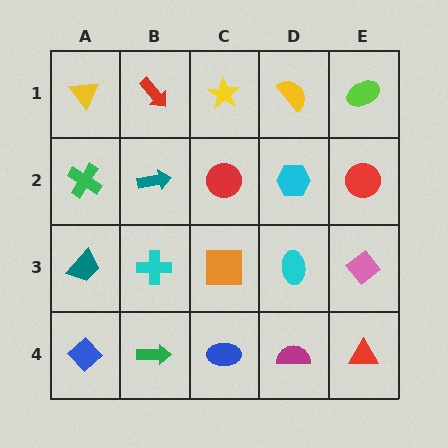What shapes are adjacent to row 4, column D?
A cyan ellipse (row 3, column D), a blue ellipse (row 4, column C), a red triangle (row 4, column E).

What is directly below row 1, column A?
A green cross.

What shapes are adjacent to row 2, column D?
A yellow semicircle (row 1, column D), a cyan ellipse (row 3, column D), a red circle (row 2, column C), a red circle (row 2, column E).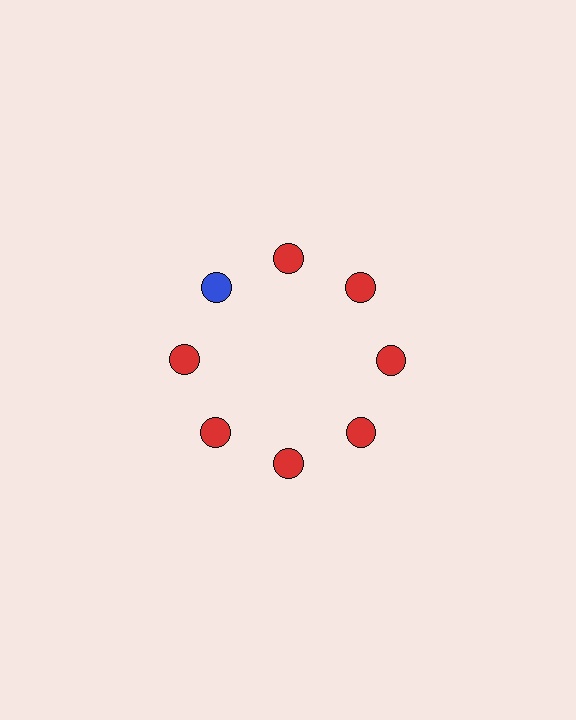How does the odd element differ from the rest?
It has a different color: blue instead of red.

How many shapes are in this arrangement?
There are 8 shapes arranged in a ring pattern.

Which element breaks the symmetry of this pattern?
The blue circle at roughly the 10 o'clock position breaks the symmetry. All other shapes are red circles.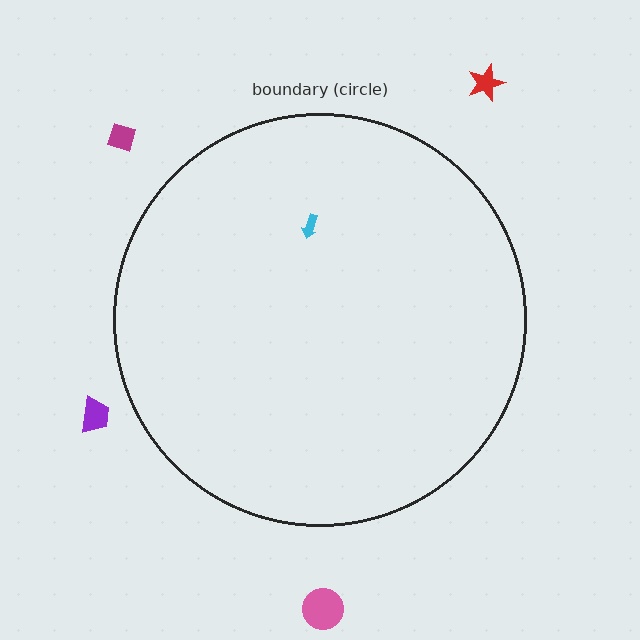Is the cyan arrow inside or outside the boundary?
Inside.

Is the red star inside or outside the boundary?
Outside.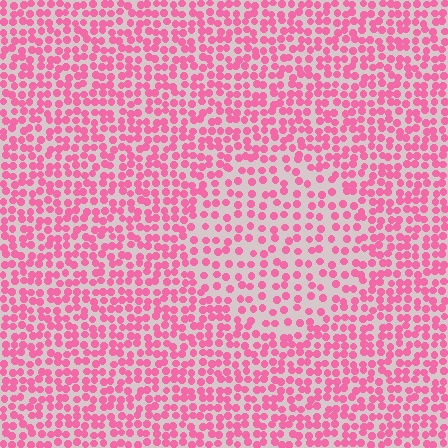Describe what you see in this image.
The image contains small pink elements arranged at two different densities. A circle-shaped region is visible where the elements are less densely packed than the surrounding area.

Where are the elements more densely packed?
The elements are more densely packed outside the circle boundary.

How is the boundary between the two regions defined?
The boundary is defined by a change in element density (approximately 1.7x ratio). All elements are the same color, size, and shape.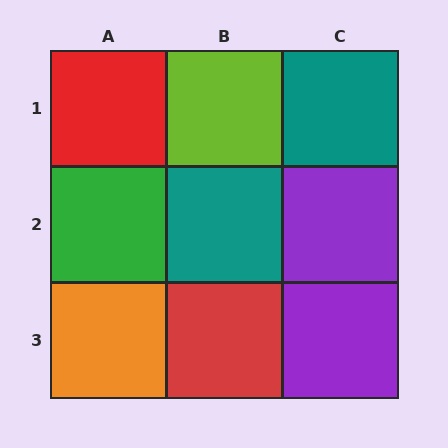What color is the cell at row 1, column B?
Lime.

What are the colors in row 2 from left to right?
Green, teal, purple.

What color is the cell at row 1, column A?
Red.